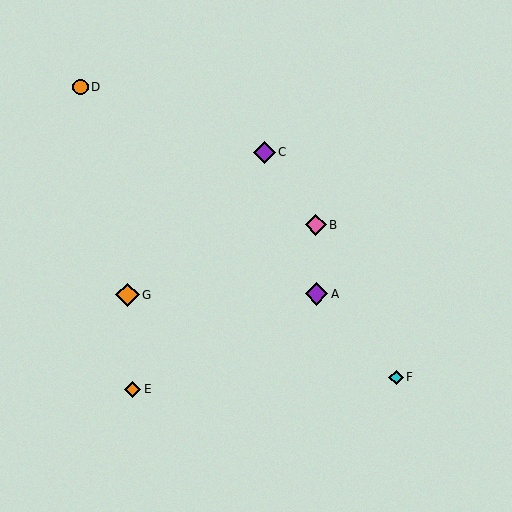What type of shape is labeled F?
Shape F is a cyan diamond.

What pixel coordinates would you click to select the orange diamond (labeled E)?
Click at (133, 389) to select the orange diamond E.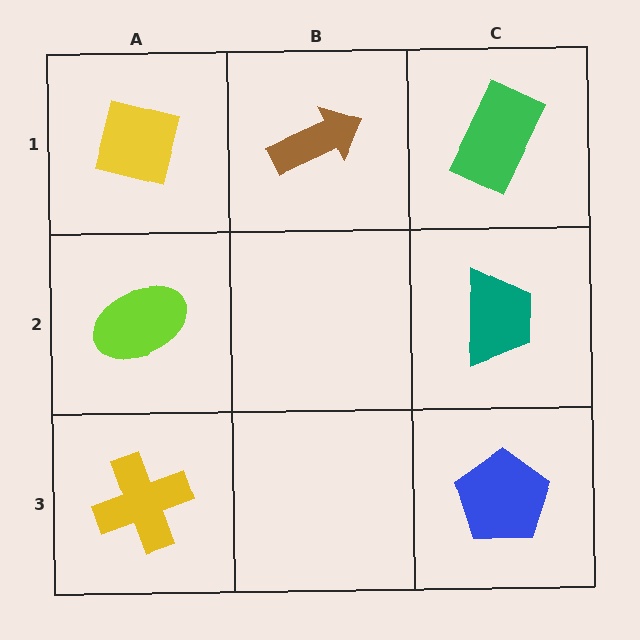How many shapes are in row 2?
2 shapes.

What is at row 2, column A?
A lime ellipse.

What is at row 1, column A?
A yellow square.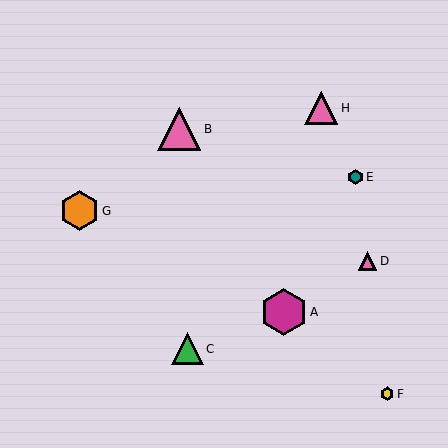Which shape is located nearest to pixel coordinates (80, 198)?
The orange hexagon (labeled G) at (80, 211) is nearest to that location.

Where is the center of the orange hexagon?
The center of the orange hexagon is at (80, 211).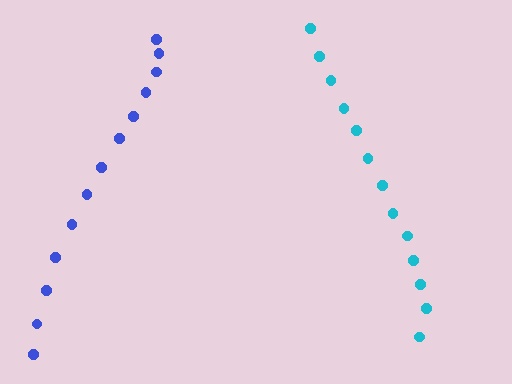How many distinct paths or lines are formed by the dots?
There are 2 distinct paths.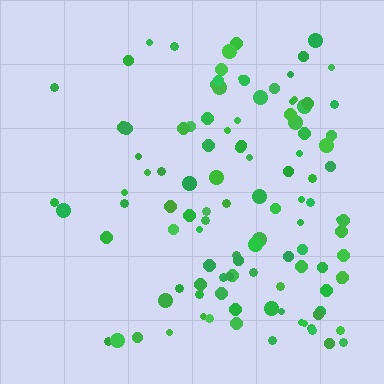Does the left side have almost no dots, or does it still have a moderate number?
Still a moderate number, just noticeably fewer than the right.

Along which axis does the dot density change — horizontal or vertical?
Horizontal.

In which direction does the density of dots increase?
From left to right, with the right side densest.